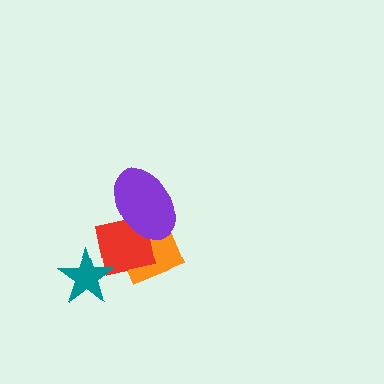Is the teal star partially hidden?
No, no other shape covers it.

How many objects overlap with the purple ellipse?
2 objects overlap with the purple ellipse.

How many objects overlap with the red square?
3 objects overlap with the red square.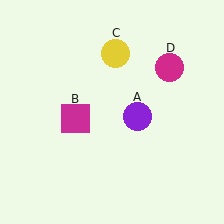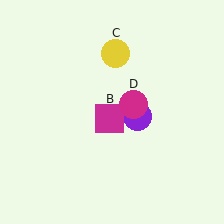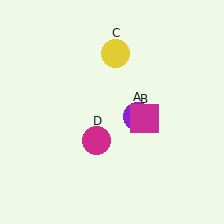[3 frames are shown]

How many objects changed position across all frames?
2 objects changed position: magenta square (object B), magenta circle (object D).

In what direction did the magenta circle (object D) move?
The magenta circle (object D) moved down and to the left.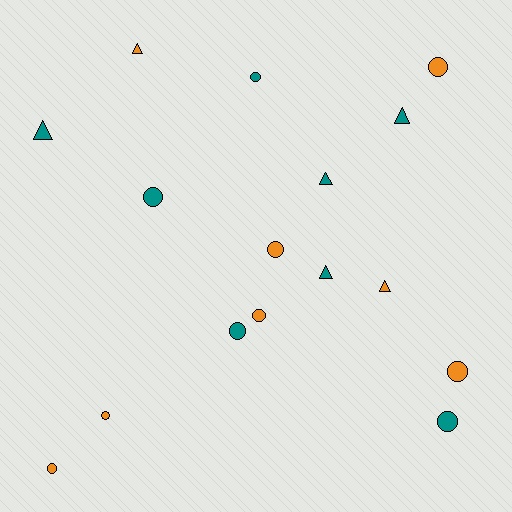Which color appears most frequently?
Teal, with 8 objects.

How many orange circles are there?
There are 6 orange circles.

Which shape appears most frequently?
Circle, with 10 objects.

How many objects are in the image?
There are 16 objects.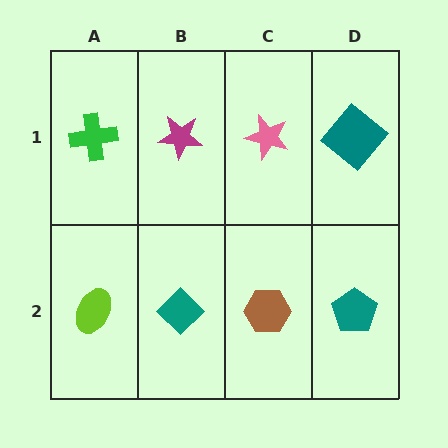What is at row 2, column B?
A teal diamond.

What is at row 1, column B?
A magenta star.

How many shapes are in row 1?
4 shapes.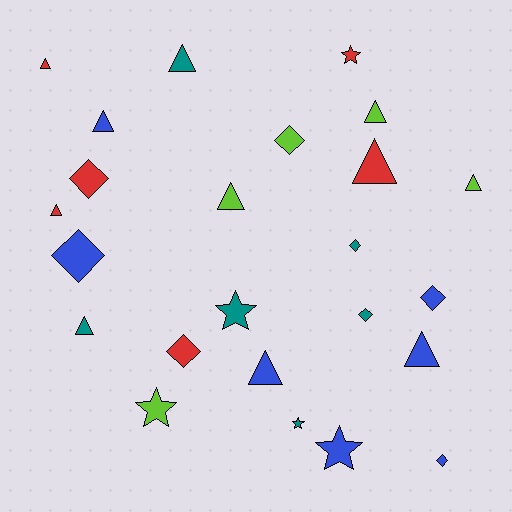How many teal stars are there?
There are 2 teal stars.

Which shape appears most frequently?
Triangle, with 11 objects.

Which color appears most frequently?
Blue, with 7 objects.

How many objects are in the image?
There are 24 objects.